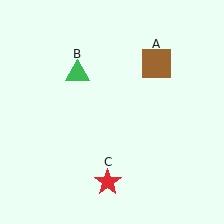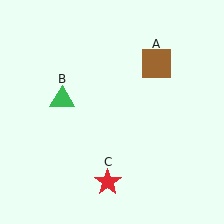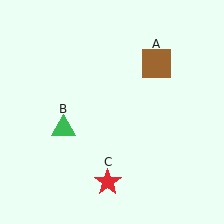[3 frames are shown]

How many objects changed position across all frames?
1 object changed position: green triangle (object B).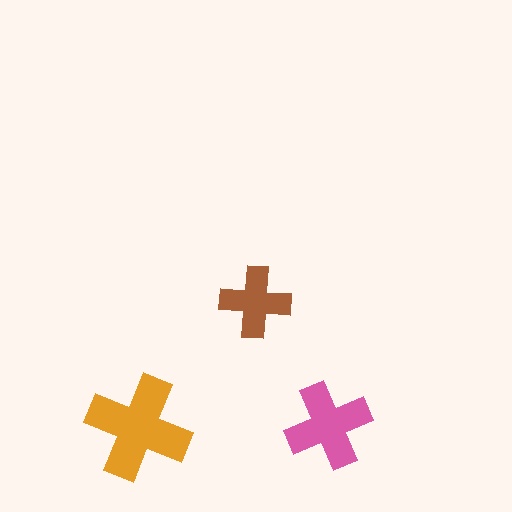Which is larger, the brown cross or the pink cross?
The pink one.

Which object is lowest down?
The orange cross is bottommost.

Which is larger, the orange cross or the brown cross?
The orange one.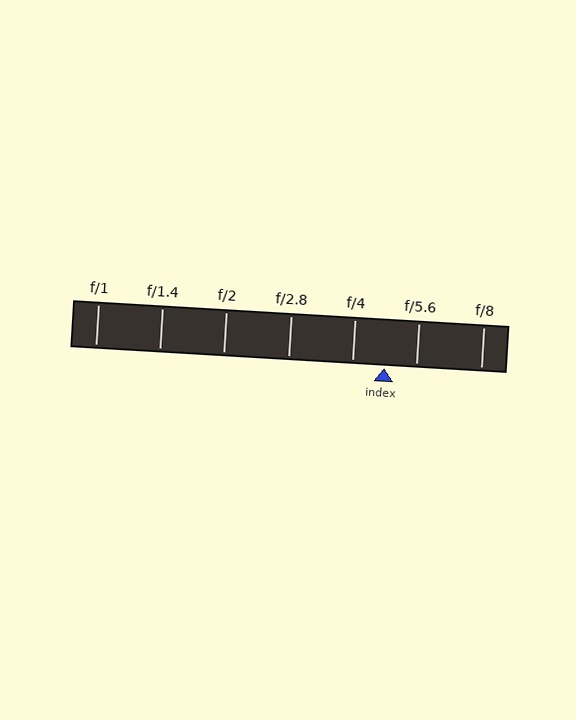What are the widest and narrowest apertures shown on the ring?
The widest aperture shown is f/1 and the narrowest is f/8.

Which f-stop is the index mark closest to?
The index mark is closest to f/5.6.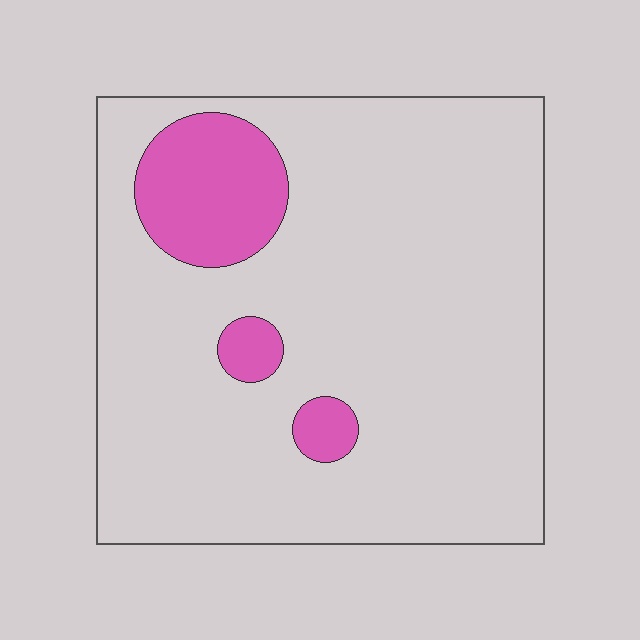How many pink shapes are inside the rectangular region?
3.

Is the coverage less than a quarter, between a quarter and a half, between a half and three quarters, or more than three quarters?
Less than a quarter.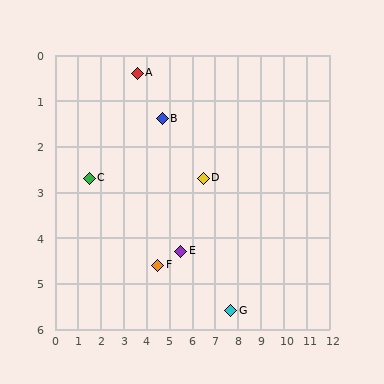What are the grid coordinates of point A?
Point A is at approximately (3.6, 0.4).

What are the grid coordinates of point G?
Point G is at approximately (7.7, 5.6).